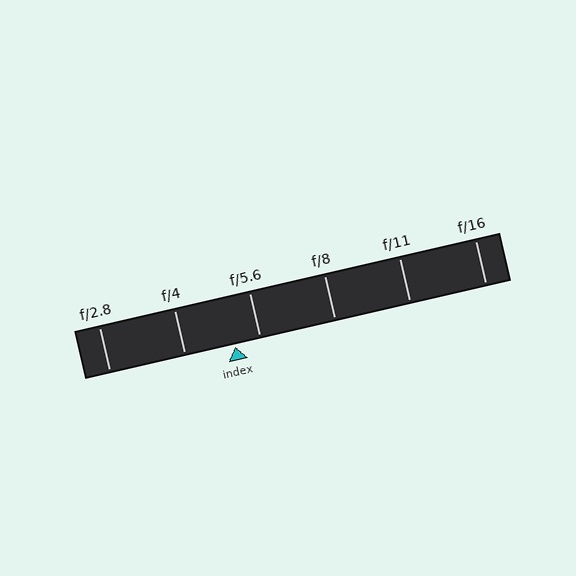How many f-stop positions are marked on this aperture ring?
There are 6 f-stop positions marked.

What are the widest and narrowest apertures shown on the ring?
The widest aperture shown is f/2.8 and the narrowest is f/16.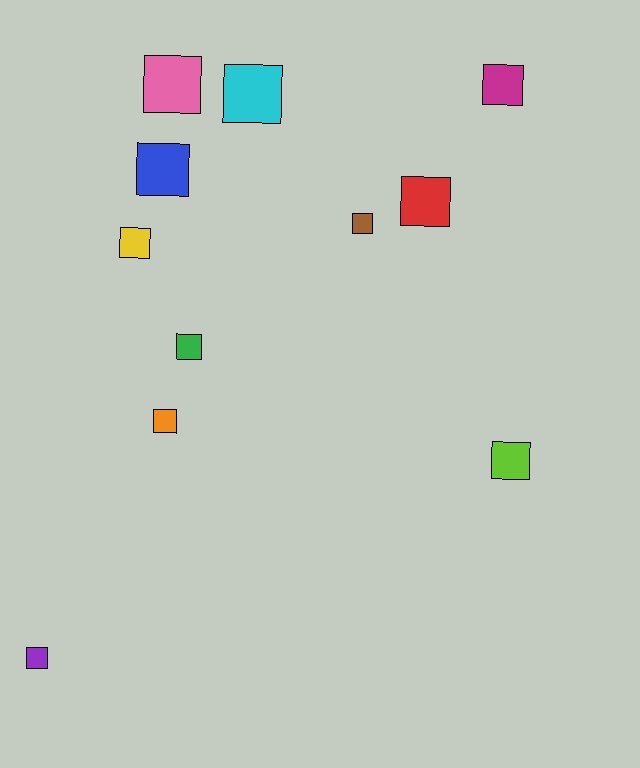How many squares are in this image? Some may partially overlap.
There are 11 squares.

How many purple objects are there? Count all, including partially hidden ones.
There is 1 purple object.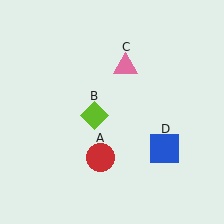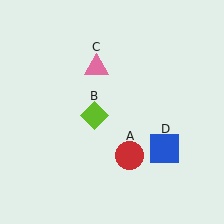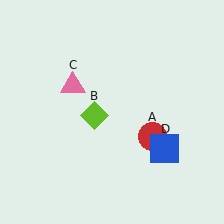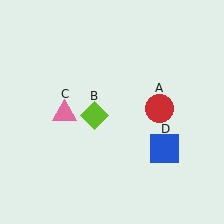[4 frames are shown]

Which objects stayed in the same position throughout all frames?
Lime diamond (object B) and blue square (object D) remained stationary.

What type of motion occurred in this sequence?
The red circle (object A), pink triangle (object C) rotated counterclockwise around the center of the scene.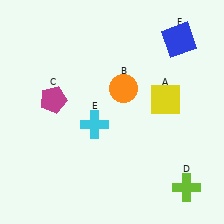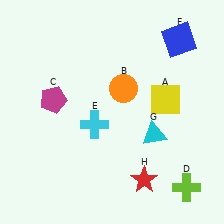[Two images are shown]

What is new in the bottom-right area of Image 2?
A cyan triangle (G) was added in the bottom-right area of Image 2.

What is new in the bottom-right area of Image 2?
A red star (H) was added in the bottom-right area of Image 2.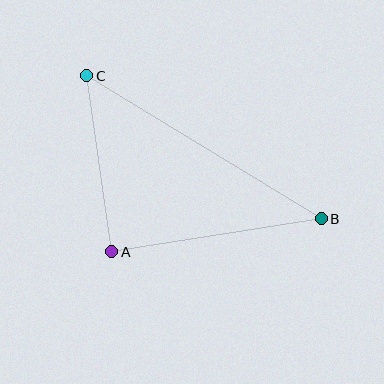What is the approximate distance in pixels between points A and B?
The distance between A and B is approximately 212 pixels.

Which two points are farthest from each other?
Points B and C are farthest from each other.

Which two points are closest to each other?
Points A and C are closest to each other.